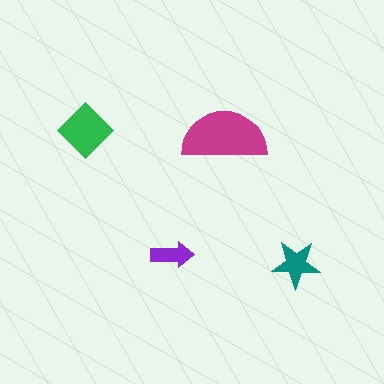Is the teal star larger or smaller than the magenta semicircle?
Smaller.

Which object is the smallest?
The purple arrow.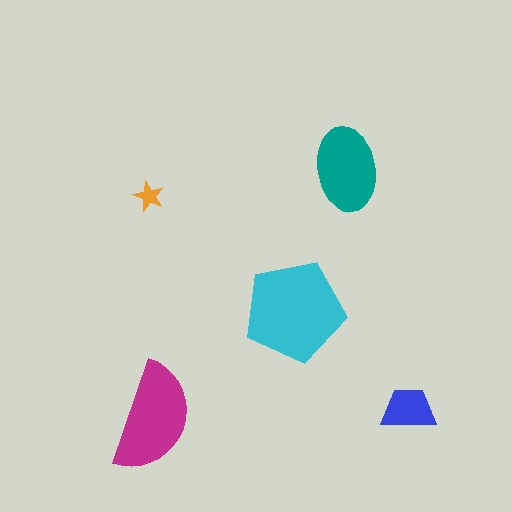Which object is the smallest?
The orange star.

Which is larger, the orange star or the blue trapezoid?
The blue trapezoid.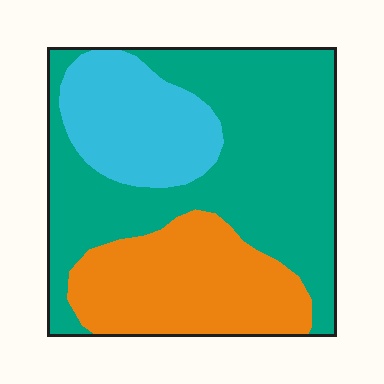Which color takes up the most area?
Teal, at roughly 55%.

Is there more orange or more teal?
Teal.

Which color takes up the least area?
Cyan, at roughly 20%.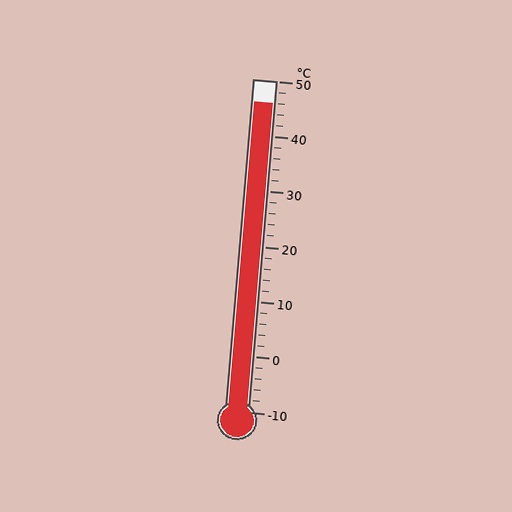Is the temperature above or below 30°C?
The temperature is above 30°C.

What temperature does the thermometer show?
The thermometer shows approximately 46°C.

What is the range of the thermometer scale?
The thermometer scale ranges from -10°C to 50°C.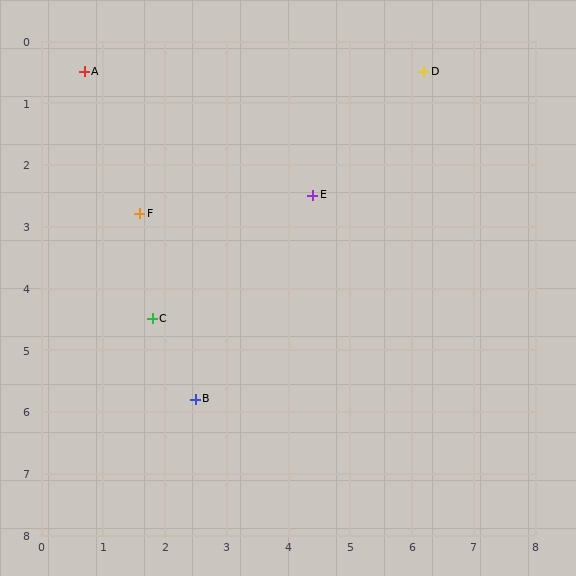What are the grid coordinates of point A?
Point A is at approximately (0.7, 0.5).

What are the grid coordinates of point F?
Point F is at approximately (1.6, 2.8).